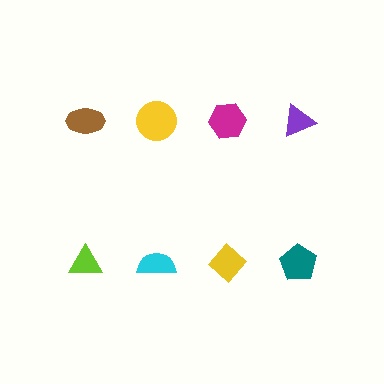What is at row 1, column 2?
A yellow circle.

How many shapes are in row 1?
4 shapes.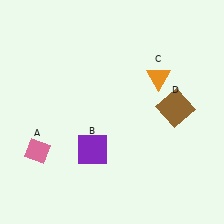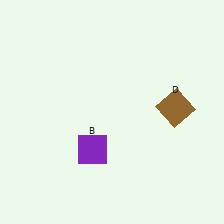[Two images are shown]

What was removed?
The orange triangle (C), the pink diamond (A) were removed in Image 2.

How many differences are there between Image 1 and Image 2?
There are 2 differences between the two images.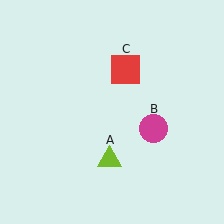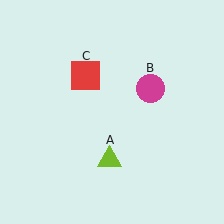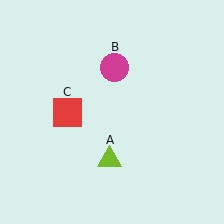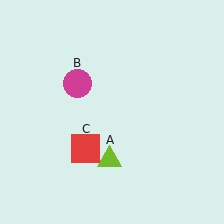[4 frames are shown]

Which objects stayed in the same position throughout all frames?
Lime triangle (object A) remained stationary.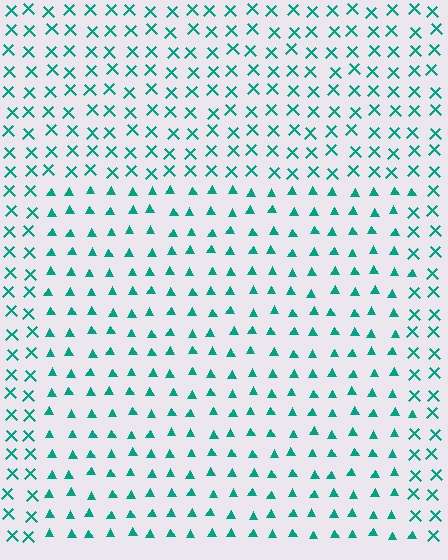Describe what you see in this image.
The image is filled with small teal elements arranged in a uniform grid. A rectangle-shaped region contains triangles, while the surrounding area contains X marks. The boundary is defined purely by the change in element shape.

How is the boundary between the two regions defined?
The boundary is defined by a change in element shape: triangles inside vs. X marks outside. All elements share the same color and spacing.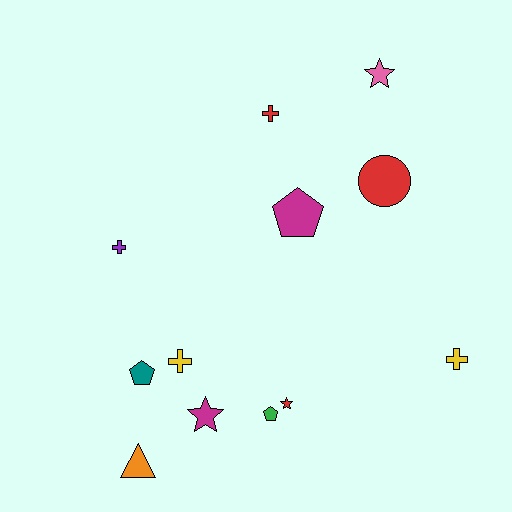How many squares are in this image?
There are no squares.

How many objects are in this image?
There are 12 objects.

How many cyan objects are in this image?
There are no cyan objects.